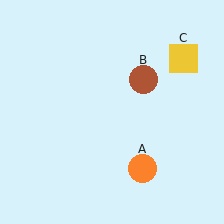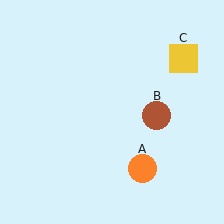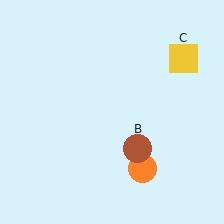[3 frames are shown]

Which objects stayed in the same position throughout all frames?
Orange circle (object A) and yellow square (object C) remained stationary.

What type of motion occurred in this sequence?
The brown circle (object B) rotated clockwise around the center of the scene.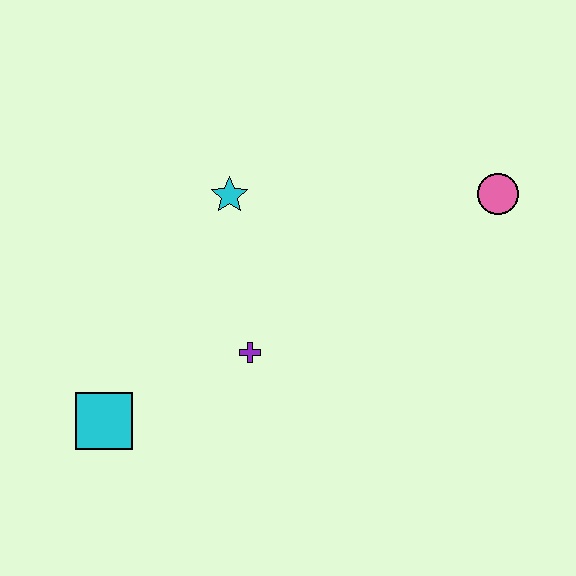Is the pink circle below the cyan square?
No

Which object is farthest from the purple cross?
The pink circle is farthest from the purple cross.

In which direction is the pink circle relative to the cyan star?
The pink circle is to the right of the cyan star.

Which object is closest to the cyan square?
The purple cross is closest to the cyan square.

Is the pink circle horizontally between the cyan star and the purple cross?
No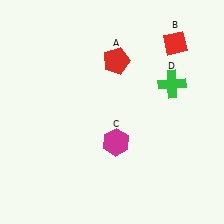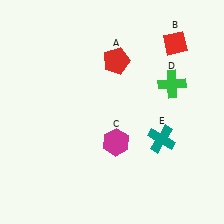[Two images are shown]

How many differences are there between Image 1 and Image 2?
There is 1 difference between the two images.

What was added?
A teal cross (E) was added in Image 2.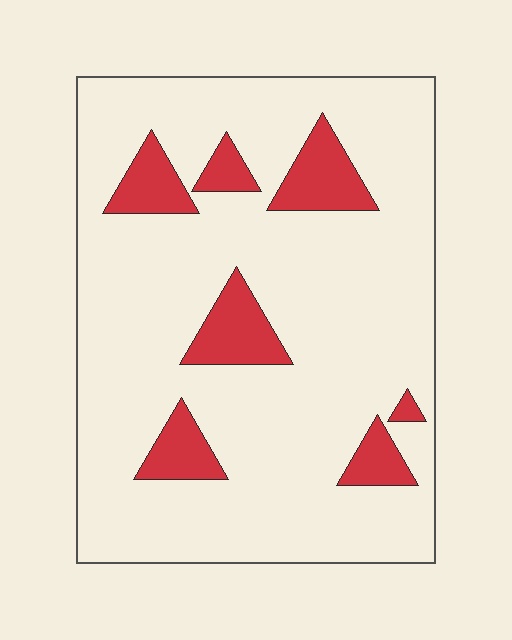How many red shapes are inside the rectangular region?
7.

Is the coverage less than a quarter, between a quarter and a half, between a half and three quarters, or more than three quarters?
Less than a quarter.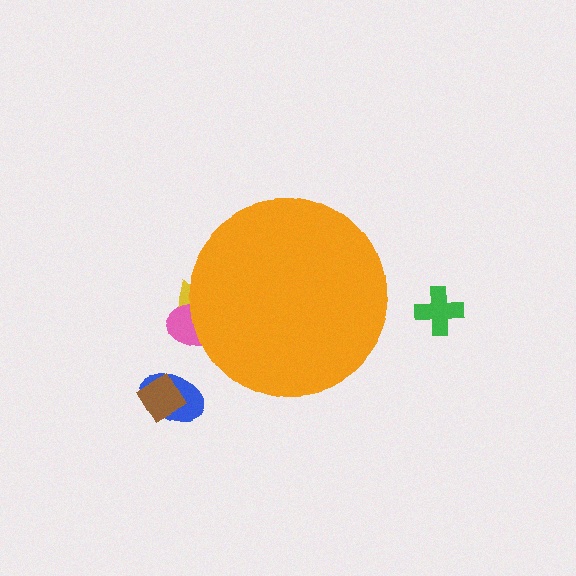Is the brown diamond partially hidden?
No, the brown diamond is fully visible.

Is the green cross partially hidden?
No, the green cross is fully visible.